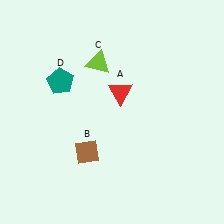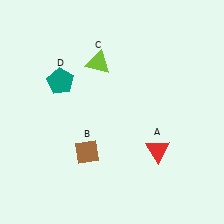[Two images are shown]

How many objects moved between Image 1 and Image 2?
1 object moved between the two images.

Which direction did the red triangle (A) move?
The red triangle (A) moved down.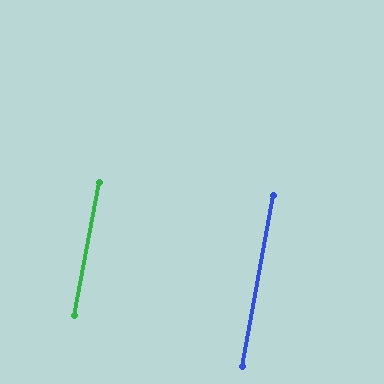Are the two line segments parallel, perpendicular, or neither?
Parallel — their directions differ by only 0.6°.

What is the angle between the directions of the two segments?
Approximately 1 degree.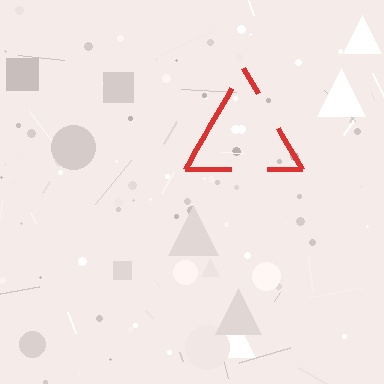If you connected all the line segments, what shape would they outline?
They would outline a triangle.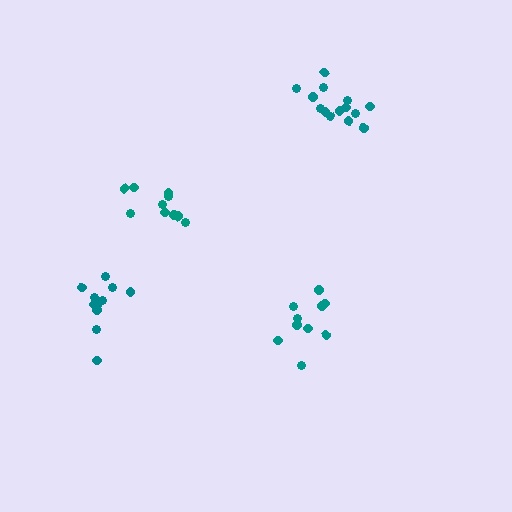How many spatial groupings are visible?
There are 4 spatial groupings.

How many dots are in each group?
Group 1: 14 dots, Group 2: 11 dots, Group 3: 10 dots, Group 4: 11 dots (46 total).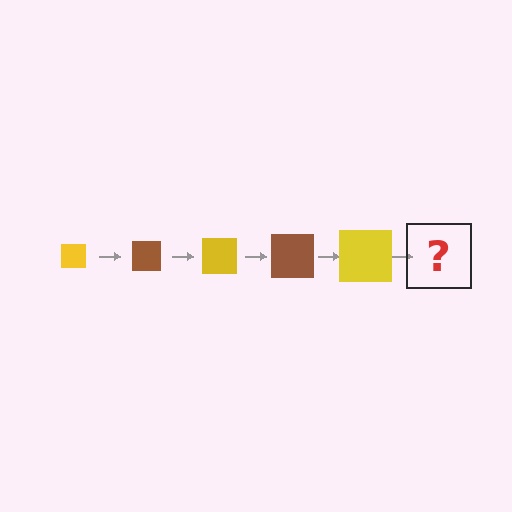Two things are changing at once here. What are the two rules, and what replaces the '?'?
The two rules are that the square grows larger each step and the color cycles through yellow and brown. The '?' should be a brown square, larger than the previous one.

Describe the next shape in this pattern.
It should be a brown square, larger than the previous one.